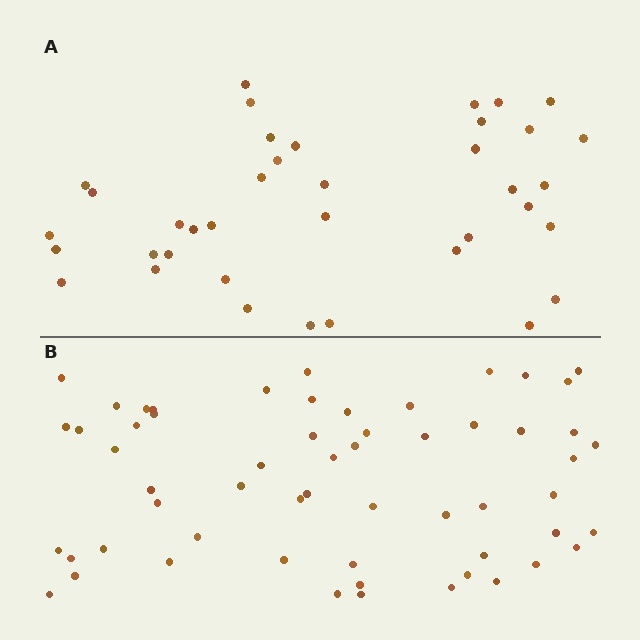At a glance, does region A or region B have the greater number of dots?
Region B (the bottom region) has more dots.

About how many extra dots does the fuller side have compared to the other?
Region B has approximately 20 more dots than region A.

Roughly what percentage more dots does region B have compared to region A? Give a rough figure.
About 55% more.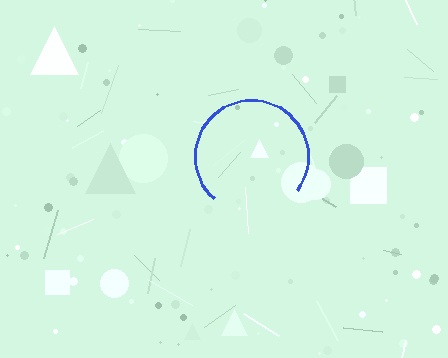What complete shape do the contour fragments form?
The contour fragments form a circle.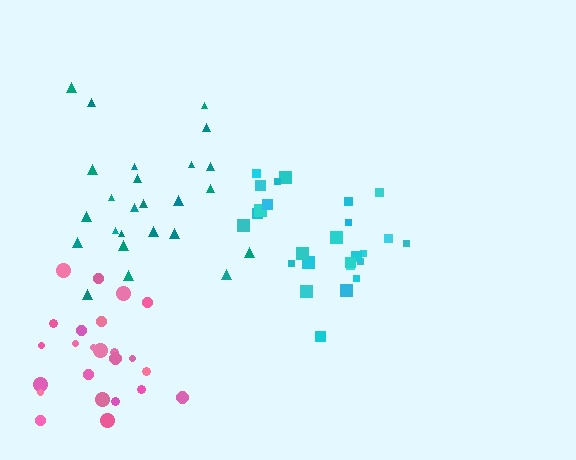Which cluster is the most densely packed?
Pink.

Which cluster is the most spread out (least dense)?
Teal.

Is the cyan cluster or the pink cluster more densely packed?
Pink.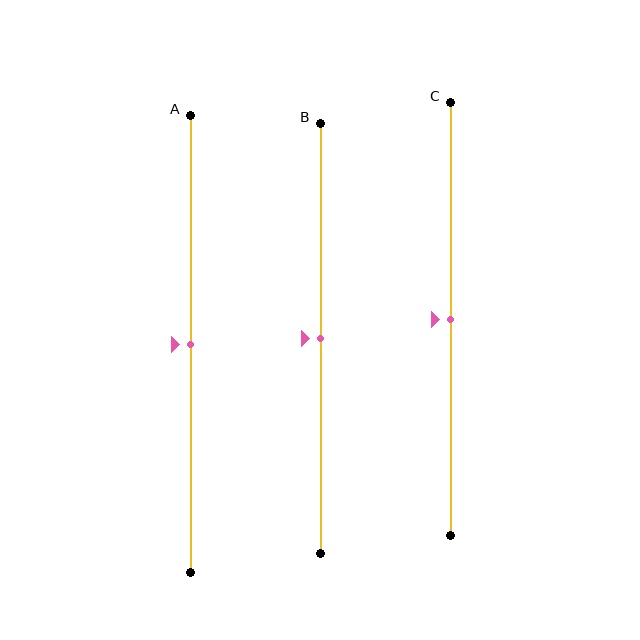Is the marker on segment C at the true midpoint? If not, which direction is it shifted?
Yes, the marker on segment C is at the true midpoint.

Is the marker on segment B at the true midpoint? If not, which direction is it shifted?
Yes, the marker on segment B is at the true midpoint.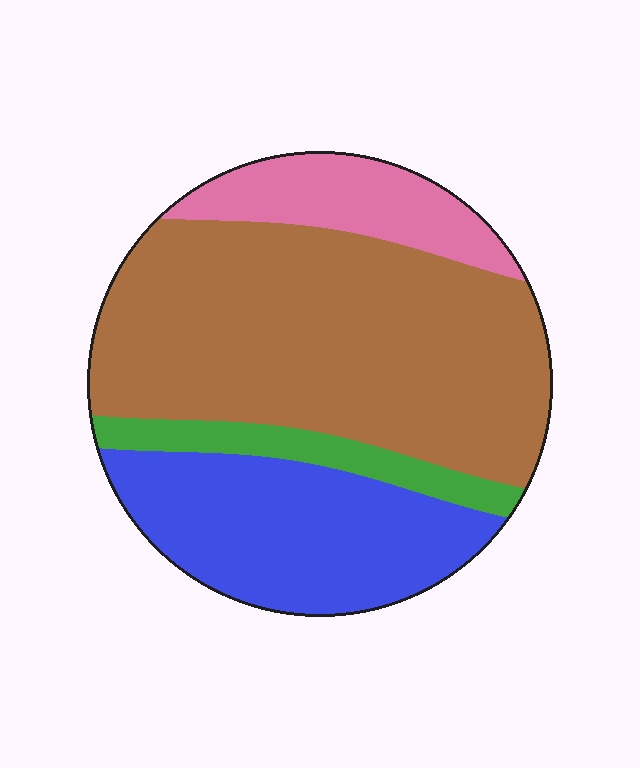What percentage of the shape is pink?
Pink covers 13% of the shape.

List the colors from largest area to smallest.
From largest to smallest: brown, blue, pink, green.